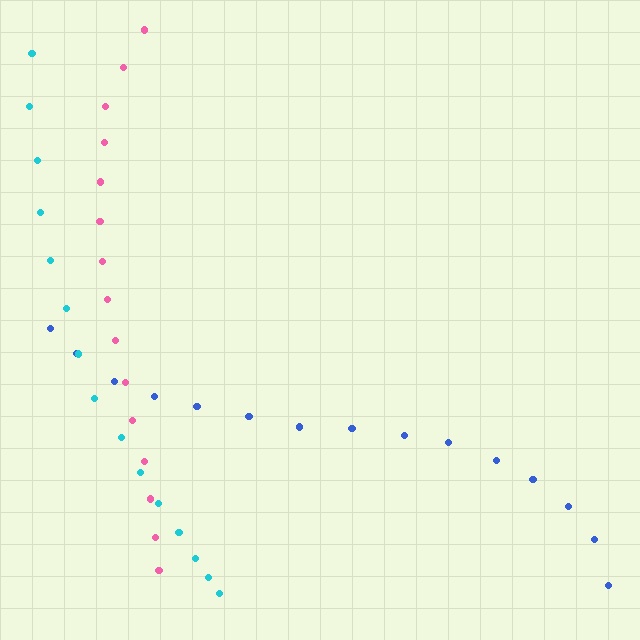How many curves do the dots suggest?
There are 3 distinct paths.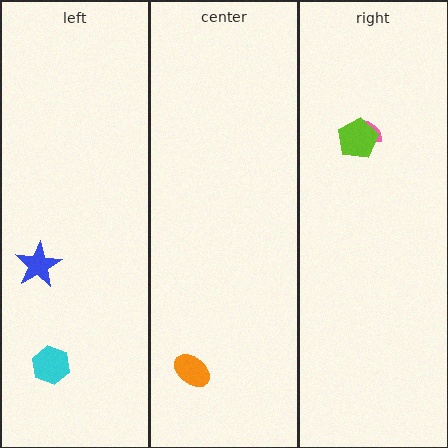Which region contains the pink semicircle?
The right region.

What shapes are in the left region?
The blue star, the cyan hexagon.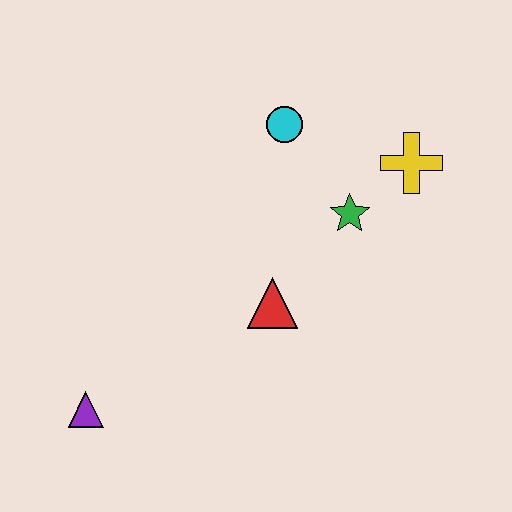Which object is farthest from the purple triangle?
The yellow cross is farthest from the purple triangle.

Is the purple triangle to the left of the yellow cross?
Yes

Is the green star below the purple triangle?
No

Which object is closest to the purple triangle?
The red triangle is closest to the purple triangle.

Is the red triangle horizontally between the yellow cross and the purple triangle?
Yes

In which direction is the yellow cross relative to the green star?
The yellow cross is to the right of the green star.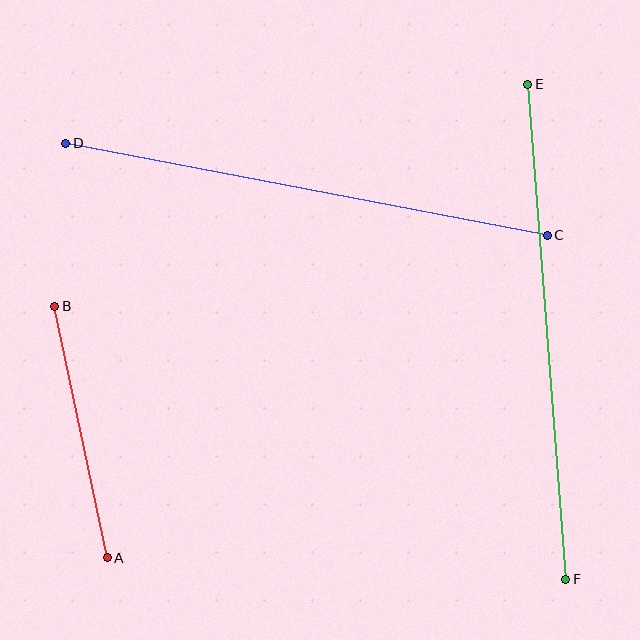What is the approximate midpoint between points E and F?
The midpoint is at approximately (547, 332) pixels.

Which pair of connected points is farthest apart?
Points E and F are farthest apart.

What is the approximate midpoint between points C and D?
The midpoint is at approximately (307, 189) pixels.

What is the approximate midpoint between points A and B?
The midpoint is at approximately (81, 432) pixels.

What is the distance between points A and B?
The distance is approximately 257 pixels.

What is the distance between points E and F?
The distance is approximately 496 pixels.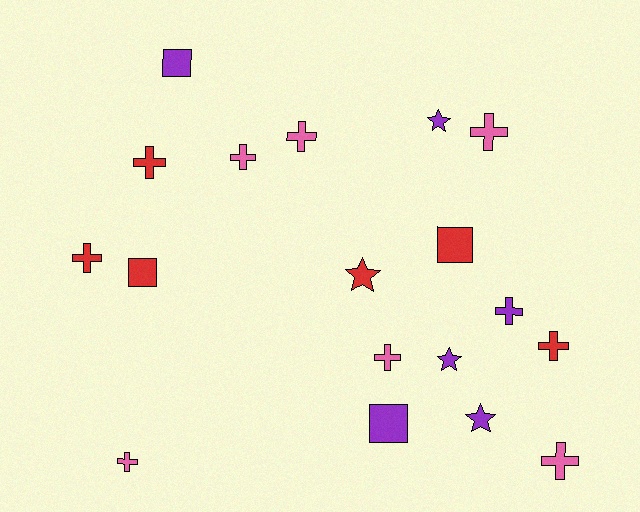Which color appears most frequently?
Red, with 6 objects.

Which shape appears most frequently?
Cross, with 10 objects.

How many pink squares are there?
There are no pink squares.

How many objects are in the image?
There are 18 objects.